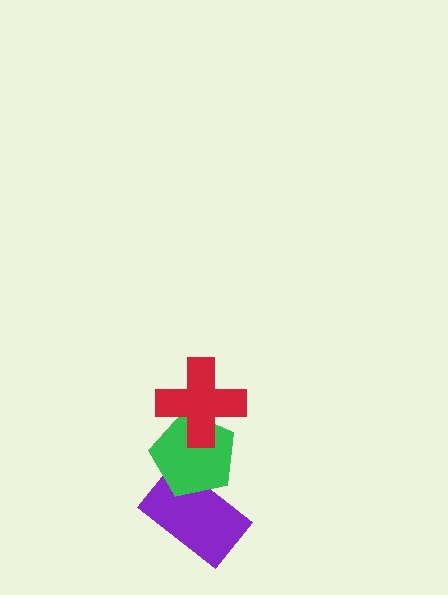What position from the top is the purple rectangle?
The purple rectangle is 3rd from the top.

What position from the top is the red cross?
The red cross is 1st from the top.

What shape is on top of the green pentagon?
The red cross is on top of the green pentagon.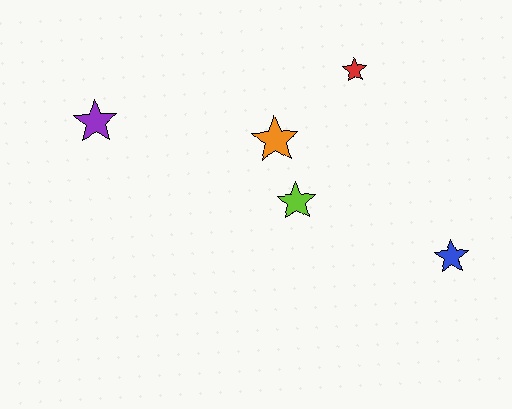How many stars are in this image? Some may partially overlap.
There are 5 stars.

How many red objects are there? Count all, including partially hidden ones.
There is 1 red object.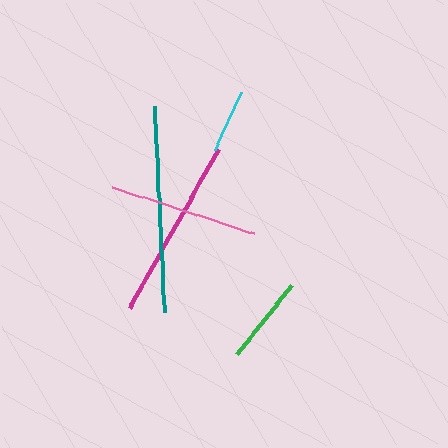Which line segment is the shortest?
The cyan line is the shortest at approximately 64 pixels.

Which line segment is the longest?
The teal line is the longest at approximately 207 pixels.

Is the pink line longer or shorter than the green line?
The pink line is longer than the green line.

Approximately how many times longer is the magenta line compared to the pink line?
The magenta line is approximately 1.2 times the length of the pink line.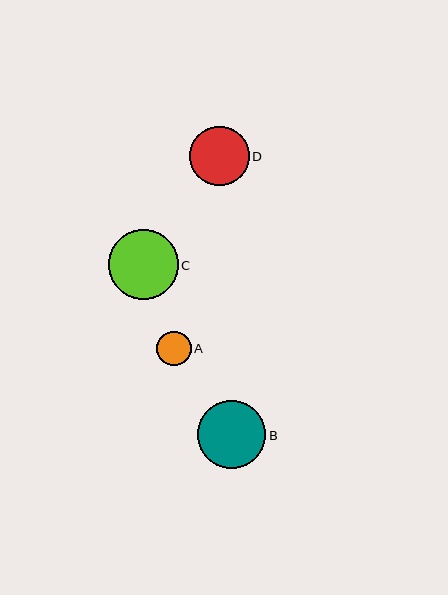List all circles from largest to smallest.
From largest to smallest: C, B, D, A.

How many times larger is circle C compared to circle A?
Circle C is approximately 2.0 times the size of circle A.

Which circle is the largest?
Circle C is the largest with a size of approximately 70 pixels.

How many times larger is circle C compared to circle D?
Circle C is approximately 1.2 times the size of circle D.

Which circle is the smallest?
Circle A is the smallest with a size of approximately 35 pixels.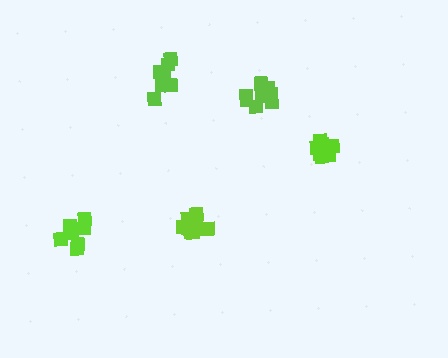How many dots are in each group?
Group 1: 9 dots, Group 2: 7 dots, Group 3: 7 dots, Group 4: 7 dots, Group 5: 8 dots (38 total).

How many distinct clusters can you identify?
There are 5 distinct clusters.